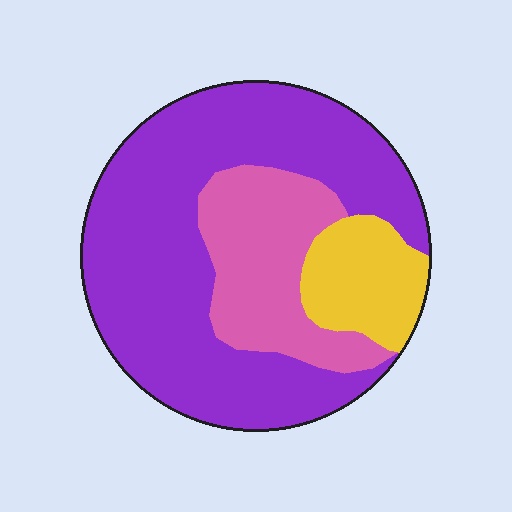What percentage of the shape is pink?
Pink takes up less than a quarter of the shape.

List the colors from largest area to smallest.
From largest to smallest: purple, pink, yellow.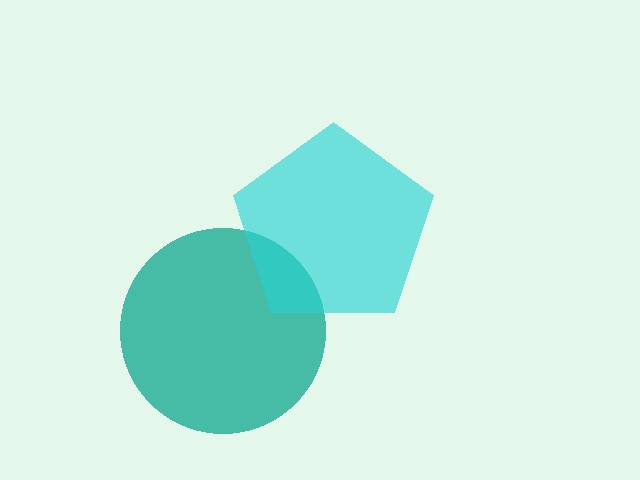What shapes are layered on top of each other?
The layered shapes are: a teal circle, a cyan pentagon.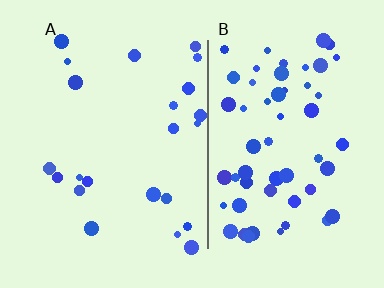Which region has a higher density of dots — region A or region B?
B (the right).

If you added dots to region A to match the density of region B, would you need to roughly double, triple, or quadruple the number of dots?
Approximately triple.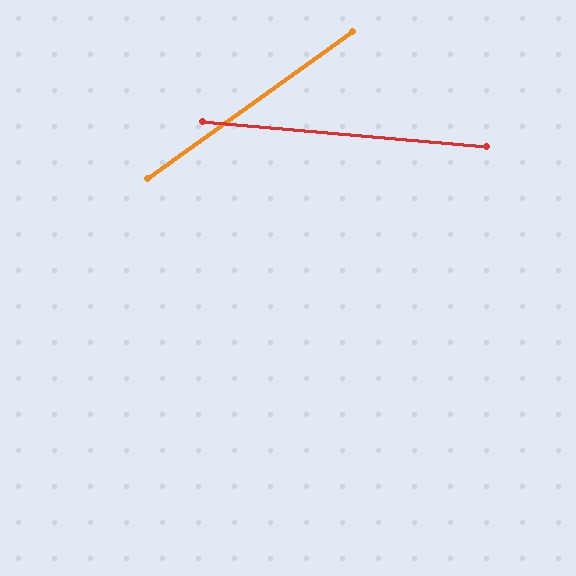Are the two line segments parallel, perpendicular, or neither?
Neither parallel nor perpendicular — they differ by about 41°.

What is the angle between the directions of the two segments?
Approximately 41 degrees.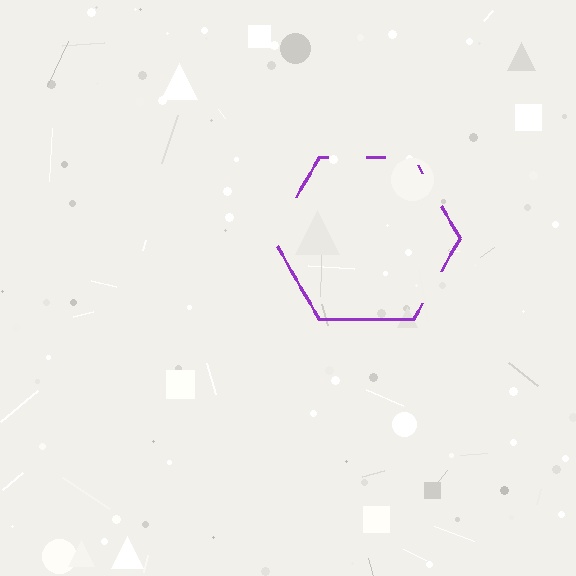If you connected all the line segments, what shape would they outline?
They would outline a hexagon.